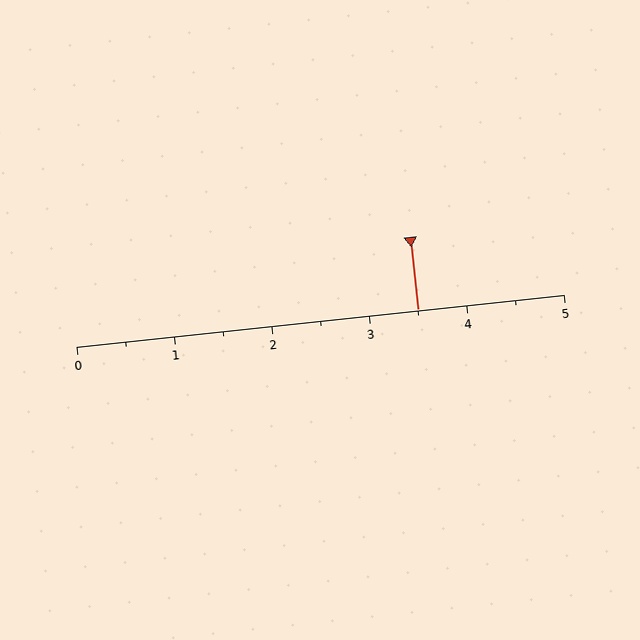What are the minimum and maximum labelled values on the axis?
The axis runs from 0 to 5.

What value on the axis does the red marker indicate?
The marker indicates approximately 3.5.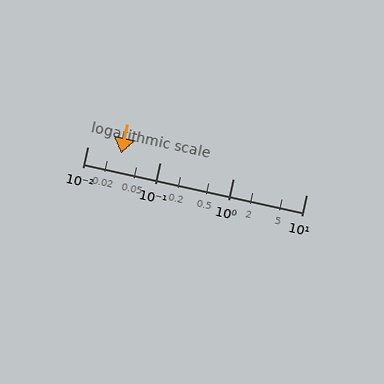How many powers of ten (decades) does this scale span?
The scale spans 3 decades, from 0.01 to 10.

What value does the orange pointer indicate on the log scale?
The pointer indicates approximately 0.029.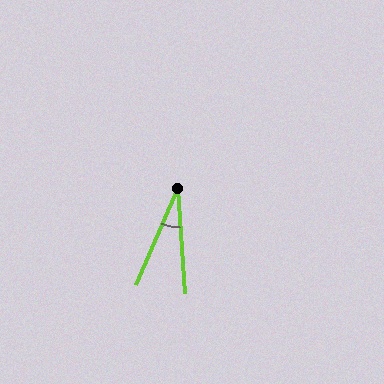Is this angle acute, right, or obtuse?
It is acute.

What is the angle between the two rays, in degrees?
Approximately 28 degrees.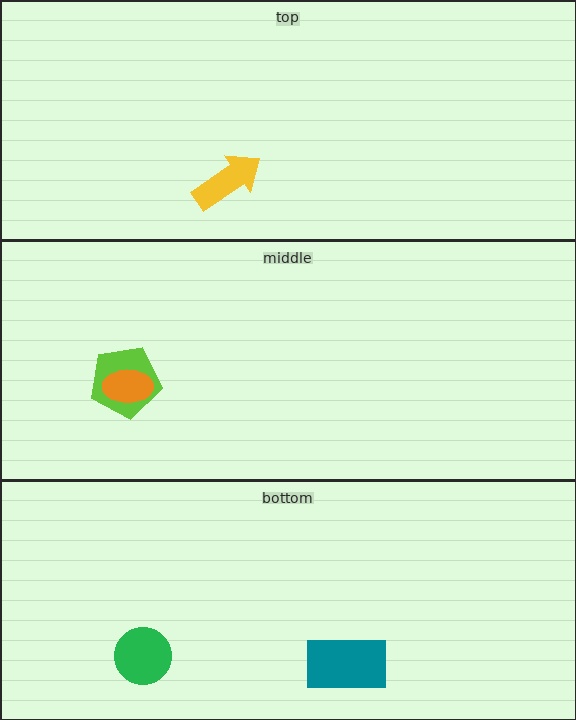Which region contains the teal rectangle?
The bottom region.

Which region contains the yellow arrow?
The top region.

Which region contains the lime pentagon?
The middle region.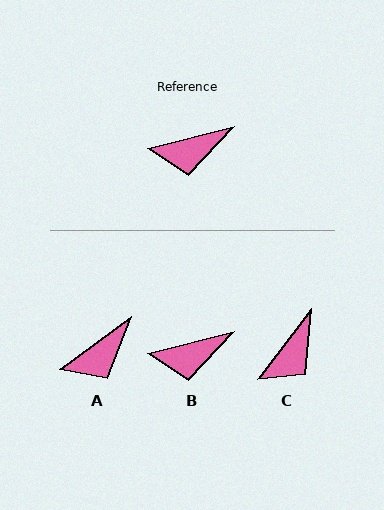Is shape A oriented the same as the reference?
No, it is off by about 22 degrees.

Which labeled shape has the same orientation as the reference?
B.